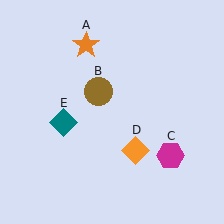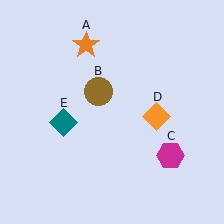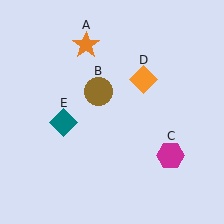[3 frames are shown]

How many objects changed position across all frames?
1 object changed position: orange diamond (object D).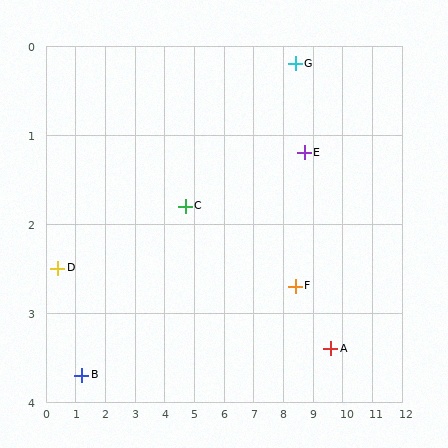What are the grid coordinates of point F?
Point F is at approximately (8.4, 2.7).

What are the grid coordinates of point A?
Point A is at approximately (9.6, 3.4).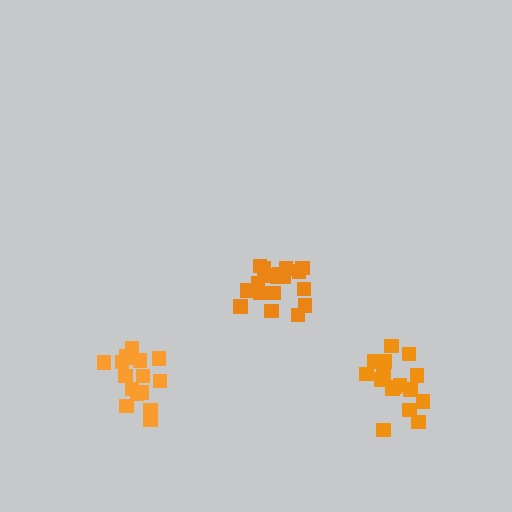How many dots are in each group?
Group 1: 16 dots, Group 2: 16 dots, Group 3: 18 dots (50 total).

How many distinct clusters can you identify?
There are 3 distinct clusters.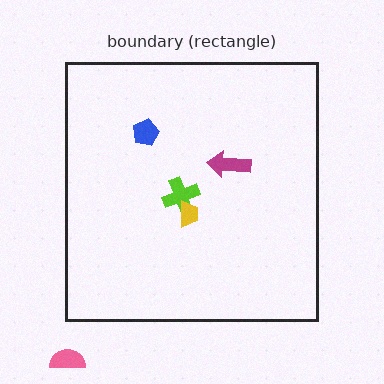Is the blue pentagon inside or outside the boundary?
Inside.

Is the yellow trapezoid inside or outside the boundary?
Inside.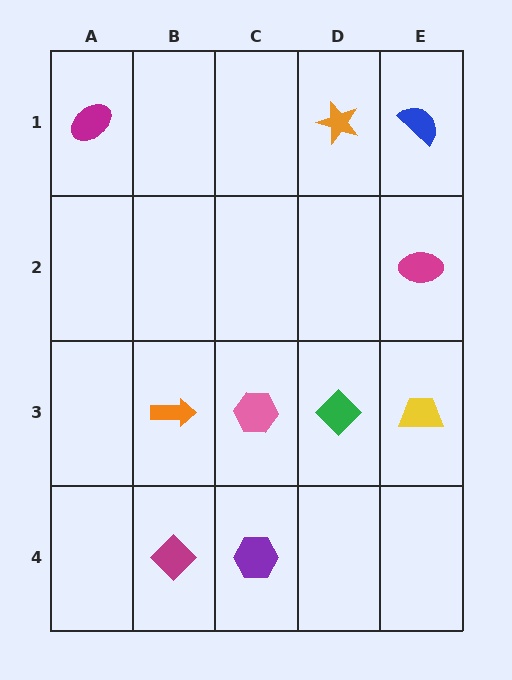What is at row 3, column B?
An orange arrow.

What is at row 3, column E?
A yellow trapezoid.